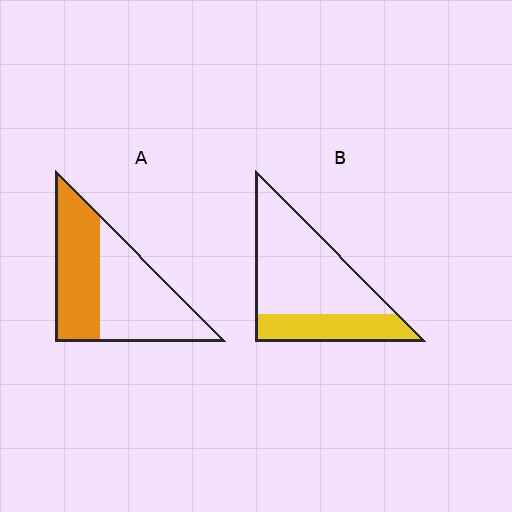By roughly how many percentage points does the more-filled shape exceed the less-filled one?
By roughly 15 percentage points (A over B).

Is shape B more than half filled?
No.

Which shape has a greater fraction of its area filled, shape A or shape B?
Shape A.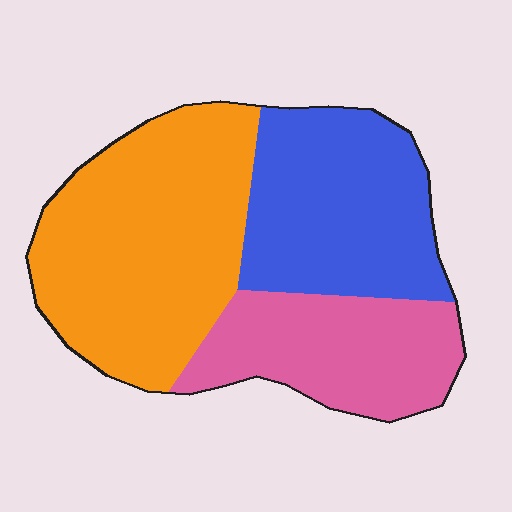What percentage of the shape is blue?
Blue takes up about one third (1/3) of the shape.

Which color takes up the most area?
Orange, at roughly 45%.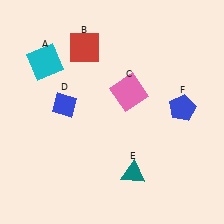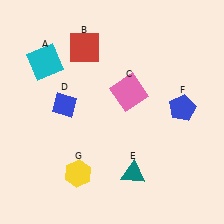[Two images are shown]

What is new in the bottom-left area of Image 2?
A yellow hexagon (G) was added in the bottom-left area of Image 2.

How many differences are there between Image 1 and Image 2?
There is 1 difference between the two images.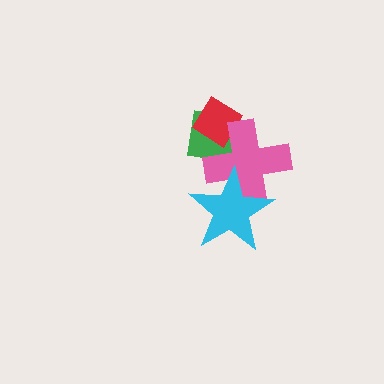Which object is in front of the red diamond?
The pink cross is in front of the red diamond.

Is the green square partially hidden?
Yes, it is partially covered by another shape.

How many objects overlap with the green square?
2 objects overlap with the green square.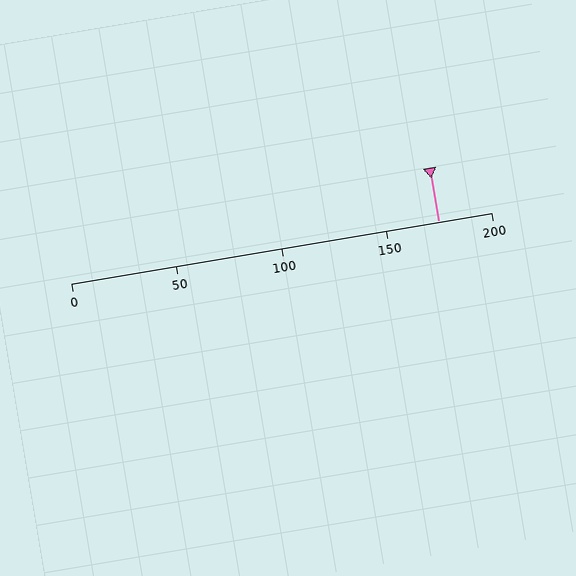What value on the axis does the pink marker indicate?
The marker indicates approximately 175.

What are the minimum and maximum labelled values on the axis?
The axis runs from 0 to 200.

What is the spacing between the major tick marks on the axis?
The major ticks are spaced 50 apart.